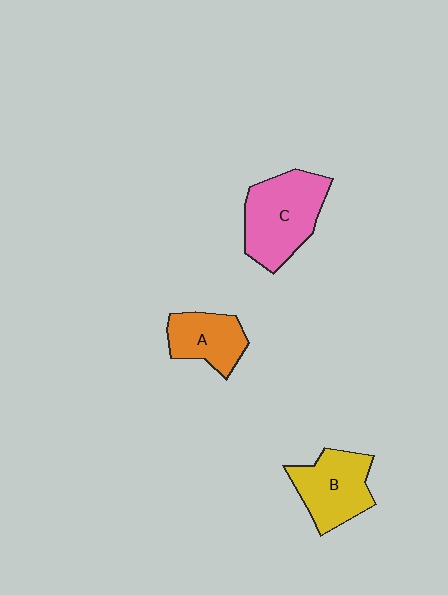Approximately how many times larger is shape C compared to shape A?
Approximately 1.6 times.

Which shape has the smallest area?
Shape A (orange).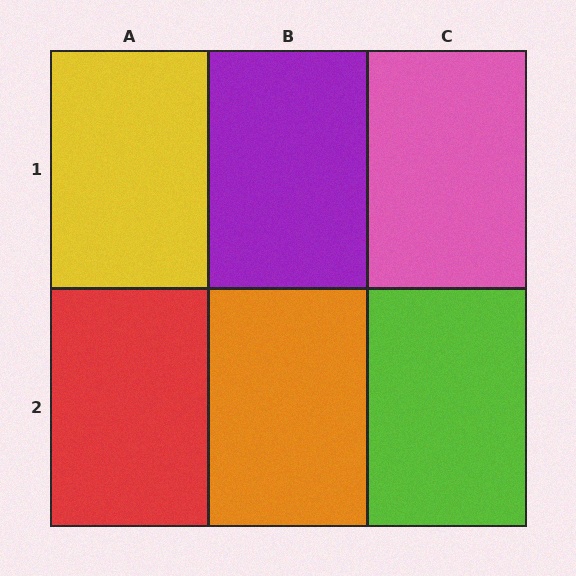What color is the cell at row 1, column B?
Purple.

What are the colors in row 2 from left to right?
Red, orange, lime.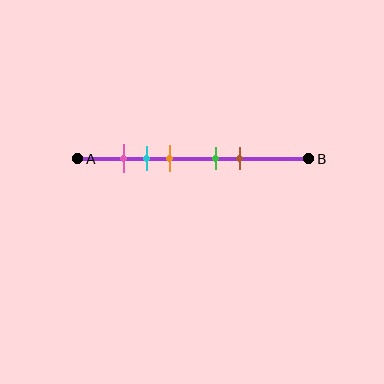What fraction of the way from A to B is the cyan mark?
The cyan mark is approximately 30% (0.3) of the way from A to B.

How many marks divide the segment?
There are 5 marks dividing the segment.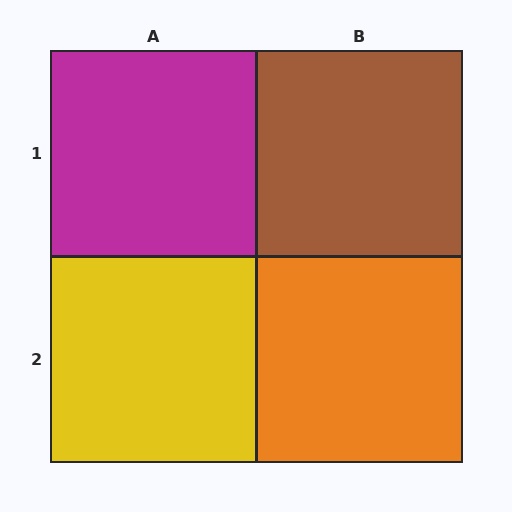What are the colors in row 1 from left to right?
Magenta, brown.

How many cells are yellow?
1 cell is yellow.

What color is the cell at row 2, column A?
Yellow.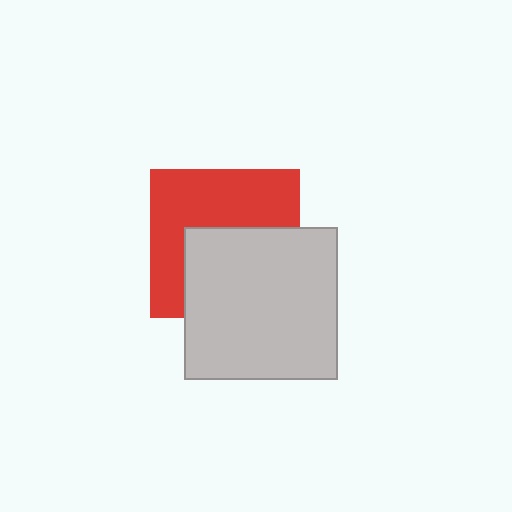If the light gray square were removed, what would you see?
You would see the complete red square.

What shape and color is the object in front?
The object in front is a light gray square.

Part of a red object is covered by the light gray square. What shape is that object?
It is a square.